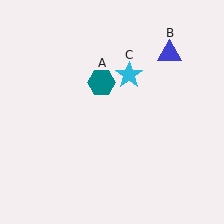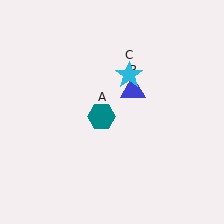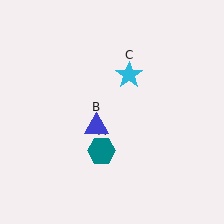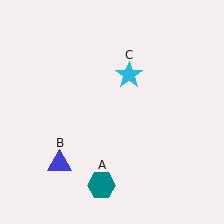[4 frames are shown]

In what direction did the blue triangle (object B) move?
The blue triangle (object B) moved down and to the left.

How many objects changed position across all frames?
2 objects changed position: teal hexagon (object A), blue triangle (object B).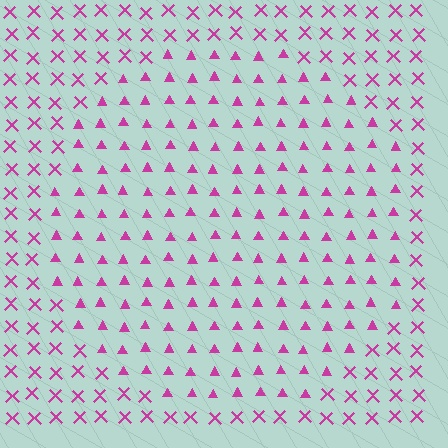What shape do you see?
I see a circle.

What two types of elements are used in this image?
The image uses triangles inside the circle region and X marks outside it.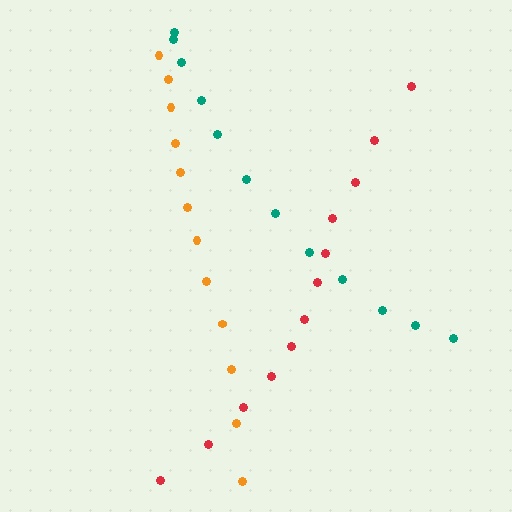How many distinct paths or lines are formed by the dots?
There are 3 distinct paths.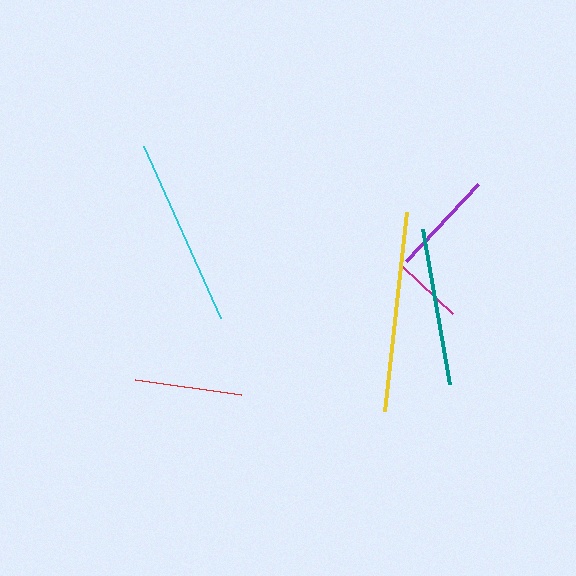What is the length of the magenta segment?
The magenta segment is approximately 69 pixels long.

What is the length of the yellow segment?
The yellow segment is approximately 200 pixels long.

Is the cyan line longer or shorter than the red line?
The cyan line is longer than the red line.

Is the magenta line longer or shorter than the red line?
The red line is longer than the magenta line.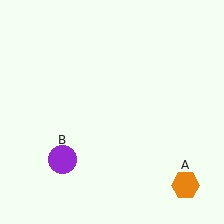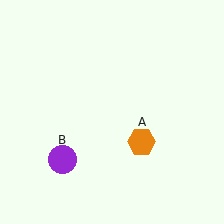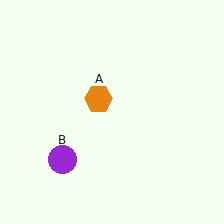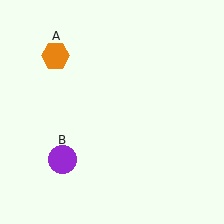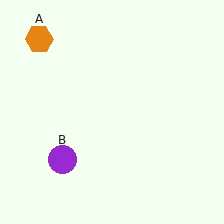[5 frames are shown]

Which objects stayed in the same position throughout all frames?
Purple circle (object B) remained stationary.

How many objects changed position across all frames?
1 object changed position: orange hexagon (object A).